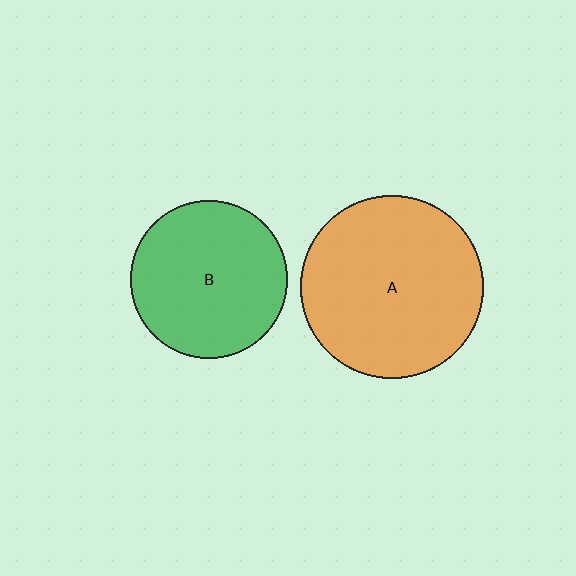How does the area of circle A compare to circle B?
Approximately 1.4 times.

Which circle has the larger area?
Circle A (orange).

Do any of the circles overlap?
No, none of the circles overlap.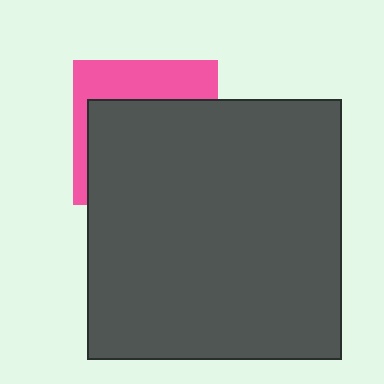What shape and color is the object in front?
The object in front is a dark gray rectangle.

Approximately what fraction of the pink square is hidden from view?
Roughly 66% of the pink square is hidden behind the dark gray rectangle.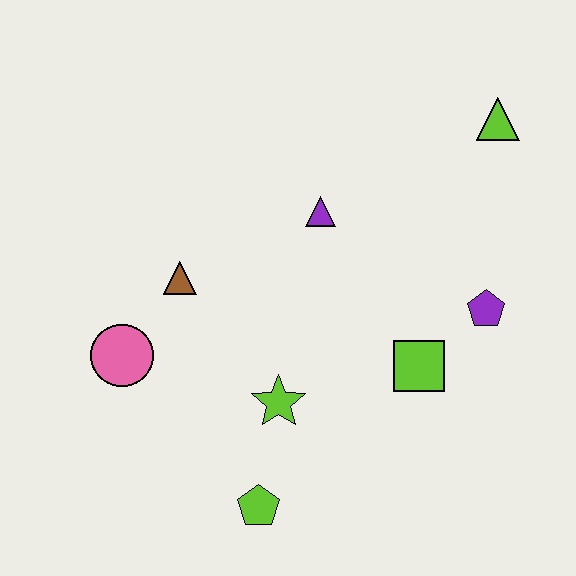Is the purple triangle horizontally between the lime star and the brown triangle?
No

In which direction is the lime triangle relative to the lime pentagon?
The lime triangle is above the lime pentagon.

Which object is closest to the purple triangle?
The brown triangle is closest to the purple triangle.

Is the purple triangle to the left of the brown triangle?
No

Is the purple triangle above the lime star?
Yes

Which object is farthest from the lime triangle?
The lime pentagon is farthest from the lime triangle.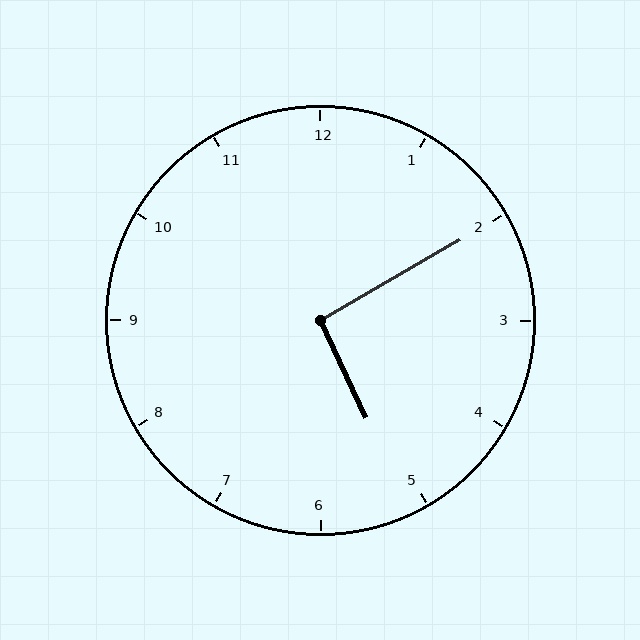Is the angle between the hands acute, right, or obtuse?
It is right.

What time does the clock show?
5:10.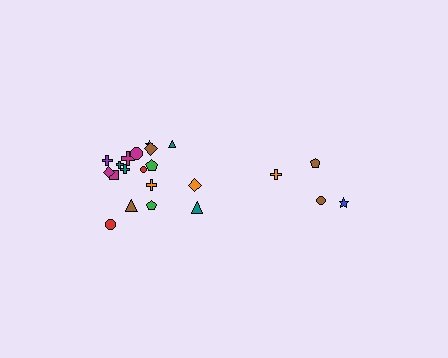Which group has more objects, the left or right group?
The left group.